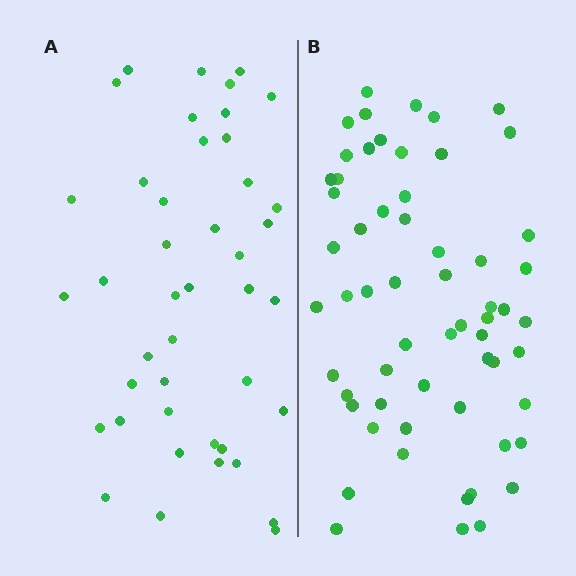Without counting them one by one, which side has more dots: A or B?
Region B (the right region) has more dots.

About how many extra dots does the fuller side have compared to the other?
Region B has approximately 15 more dots than region A.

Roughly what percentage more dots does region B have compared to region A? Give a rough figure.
About 40% more.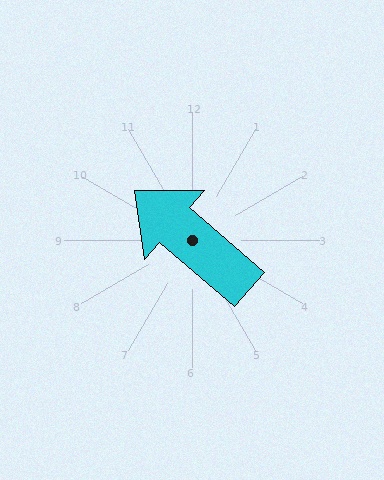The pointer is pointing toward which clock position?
Roughly 10 o'clock.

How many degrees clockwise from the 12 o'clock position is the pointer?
Approximately 311 degrees.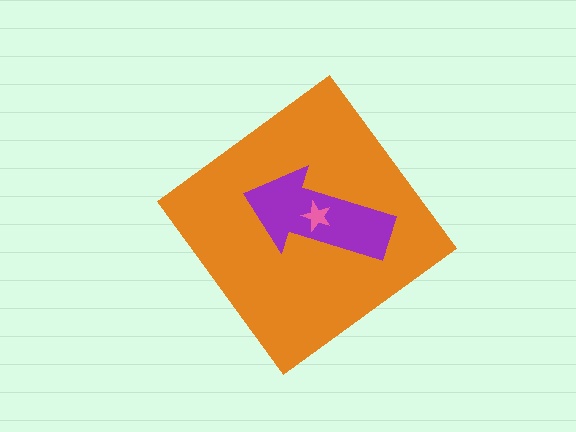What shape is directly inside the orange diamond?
The purple arrow.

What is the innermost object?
The pink star.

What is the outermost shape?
The orange diamond.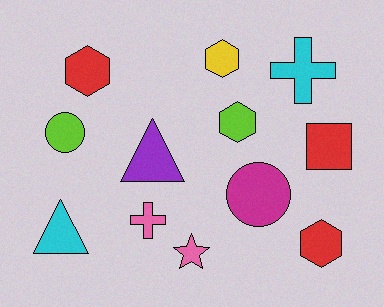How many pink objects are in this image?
There are 2 pink objects.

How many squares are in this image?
There is 1 square.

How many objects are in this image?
There are 12 objects.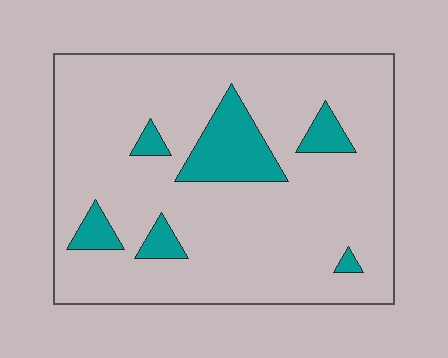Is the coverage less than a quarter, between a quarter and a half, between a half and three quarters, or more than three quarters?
Less than a quarter.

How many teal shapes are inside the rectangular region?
6.